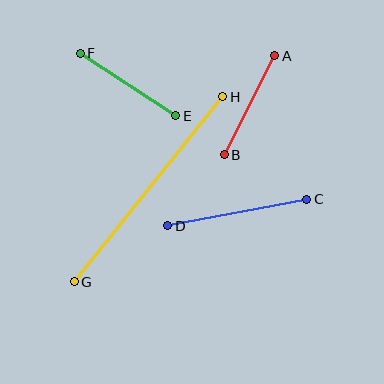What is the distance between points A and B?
The distance is approximately 111 pixels.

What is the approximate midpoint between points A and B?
The midpoint is at approximately (250, 105) pixels.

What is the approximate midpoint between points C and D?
The midpoint is at approximately (237, 213) pixels.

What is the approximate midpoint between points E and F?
The midpoint is at approximately (128, 85) pixels.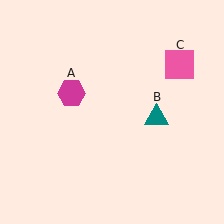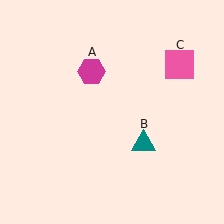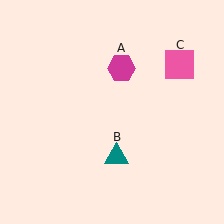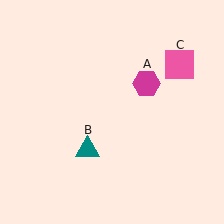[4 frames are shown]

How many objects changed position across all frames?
2 objects changed position: magenta hexagon (object A), teal triangle (object B).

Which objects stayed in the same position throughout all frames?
Pink square (object C) remained stationary.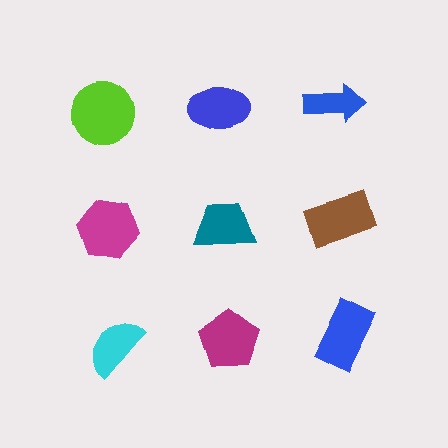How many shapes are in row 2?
3 shapes.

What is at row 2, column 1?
A magenta hexagon.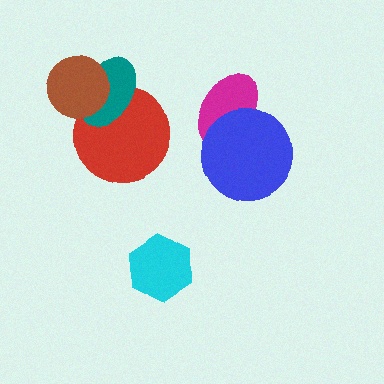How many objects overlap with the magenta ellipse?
1 object overlaps with the magenta ellipse.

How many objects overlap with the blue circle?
1 object overlaps with the blue circle.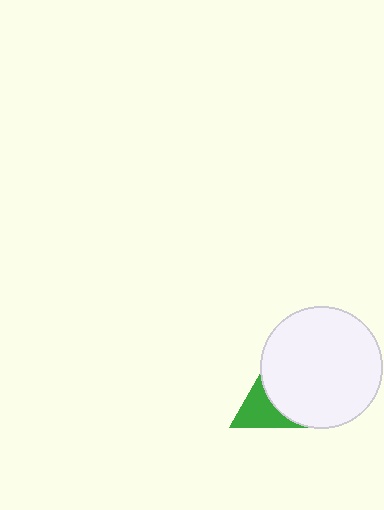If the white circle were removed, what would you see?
You would see the complete green triangle.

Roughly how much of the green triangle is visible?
A small part of it is visible (roughly 45%).